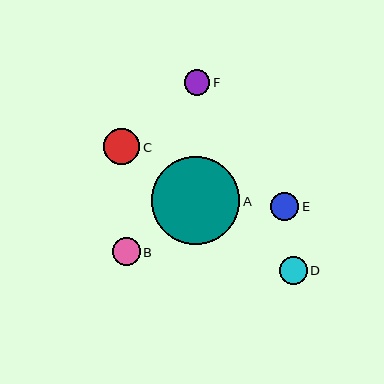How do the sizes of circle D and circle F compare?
Circle D and circle F are approximately the same size.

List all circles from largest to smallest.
From largest to smallest: A, C, E, D, B, F.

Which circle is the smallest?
Circle F is the smallest with a size of approximately 26 pixels.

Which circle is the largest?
Circle A is the largest with a size of approximately 88 pixels.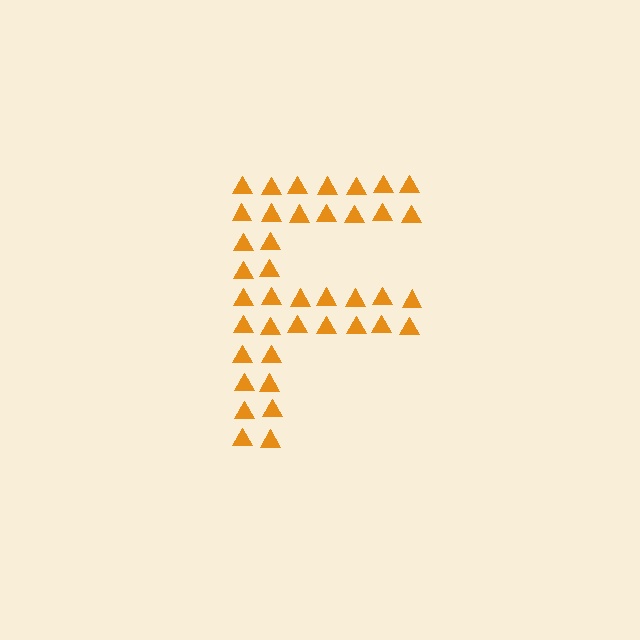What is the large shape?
The large shape is the letter F.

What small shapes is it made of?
It is made of small triangles.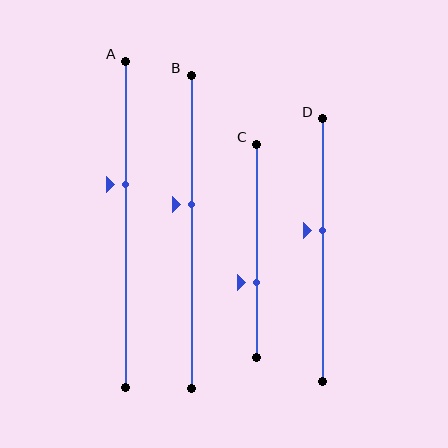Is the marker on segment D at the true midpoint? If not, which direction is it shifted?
No, the marker on segment D is shifted upward by about 7% of the segment length.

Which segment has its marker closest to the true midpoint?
Segment D has its marker closest to the true midpoint.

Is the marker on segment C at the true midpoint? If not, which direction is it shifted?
No, the marker on segment C is shifted downward by about 15% of the segment length.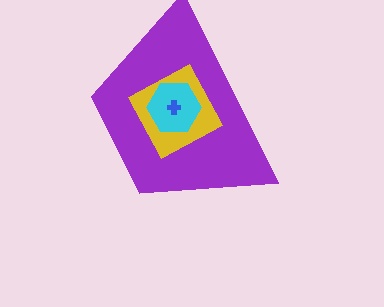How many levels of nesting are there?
4.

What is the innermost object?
The blue cross.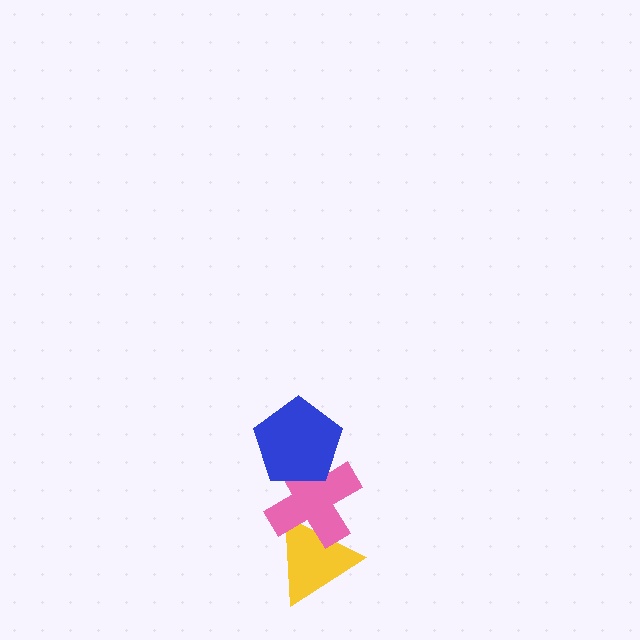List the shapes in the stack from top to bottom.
From top to bottom: the blue pentagon, the pink cross, the yellow triangle.